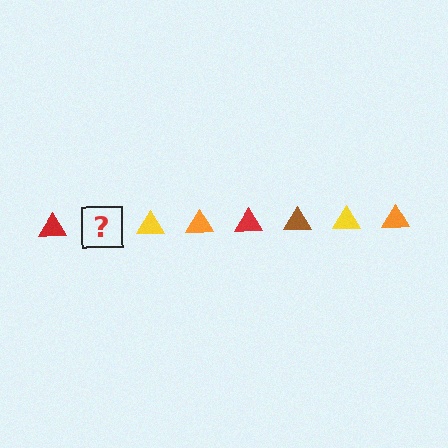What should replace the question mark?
The question mark should be replaced with a brown triangle.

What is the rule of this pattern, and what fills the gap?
The rule is that the pattern cycles through red, brown, yellow, orange triangles. The gap should be filled with a brown triangle.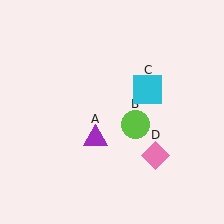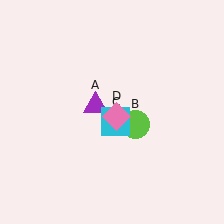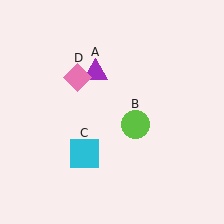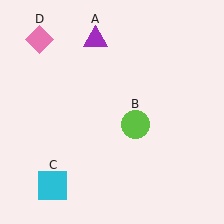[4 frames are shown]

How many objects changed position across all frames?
3 objects changed position: purple triangle (object A), cyan square (object C), pink diamond (object D).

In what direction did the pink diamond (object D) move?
The pink diamond (object D) moved up and to the left.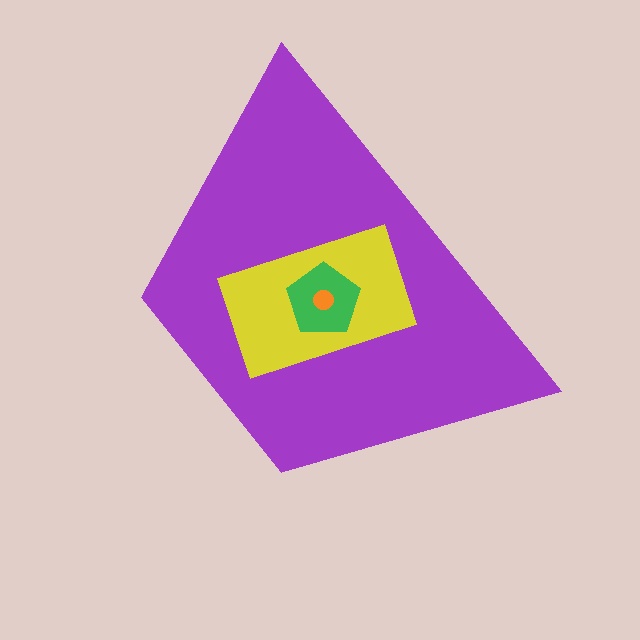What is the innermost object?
The orange circle.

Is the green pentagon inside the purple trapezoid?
Yes.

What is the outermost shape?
The purple trapezoid.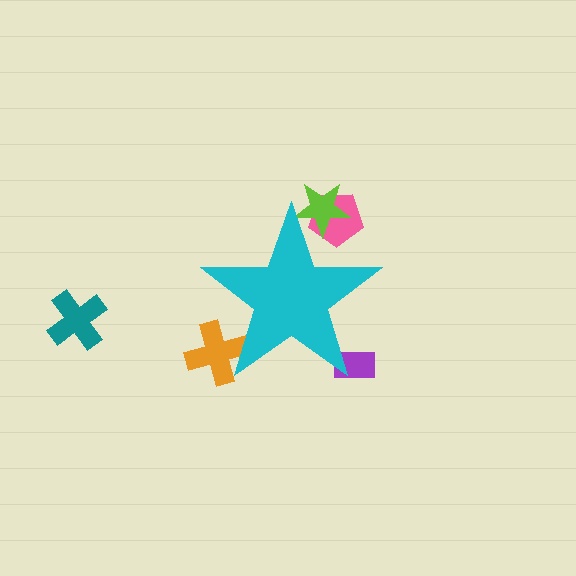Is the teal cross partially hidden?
No, the teal cross is fully visible.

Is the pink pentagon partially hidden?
Yes, the pink pentagon is partially hidden behind the cyan star.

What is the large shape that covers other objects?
A cyan star.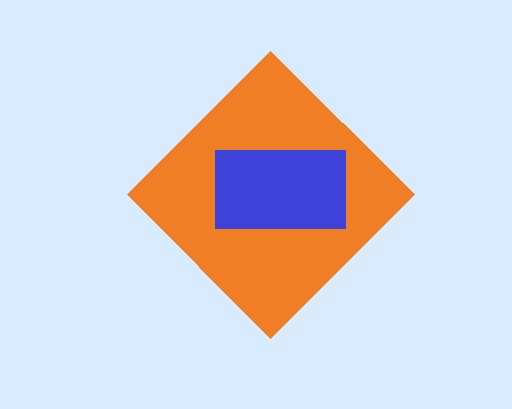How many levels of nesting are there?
2.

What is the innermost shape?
The blue rectangle.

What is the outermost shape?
The orange diamond.